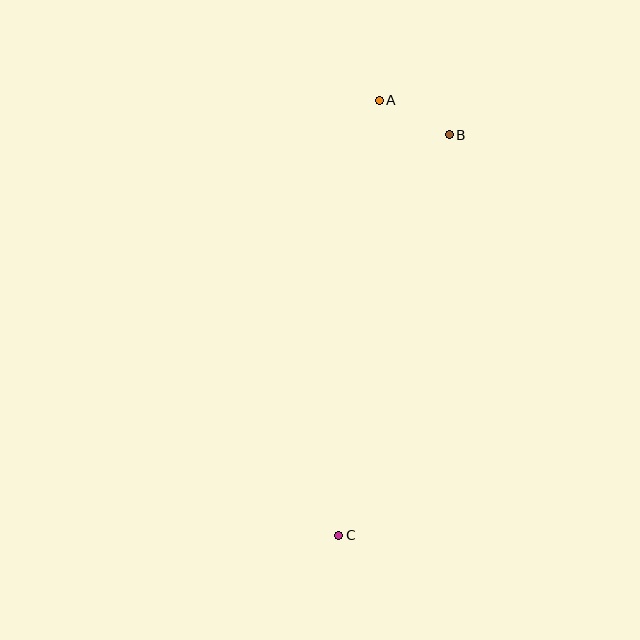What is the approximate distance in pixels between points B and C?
The distance between B and C is approximately 415 pixels.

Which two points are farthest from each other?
Points A and C are farthest from each other.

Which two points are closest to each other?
Points A and B are closest to each other.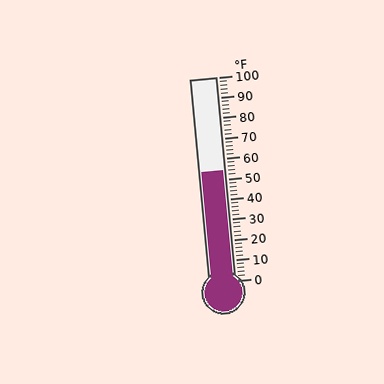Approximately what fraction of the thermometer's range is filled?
The thermometer is filled to approximately 55% of its range.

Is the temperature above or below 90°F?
The temperature is below 90°F.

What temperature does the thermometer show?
The thermometer shows approximately 54°F.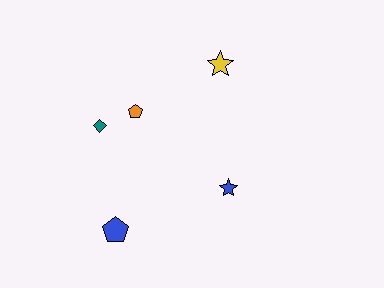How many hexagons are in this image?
There are no hexagons.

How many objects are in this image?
There are 5 objects.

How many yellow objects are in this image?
There is 1 yellow object.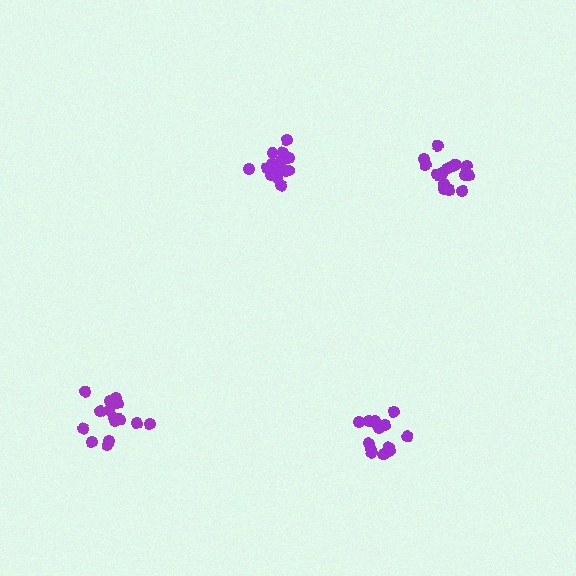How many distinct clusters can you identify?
There are 4 distinct clusters.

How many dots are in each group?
Group 1: 16 dots, Group 2: 16 dots, Group 3: 15 dots, Group 4: 15 dots (62 total).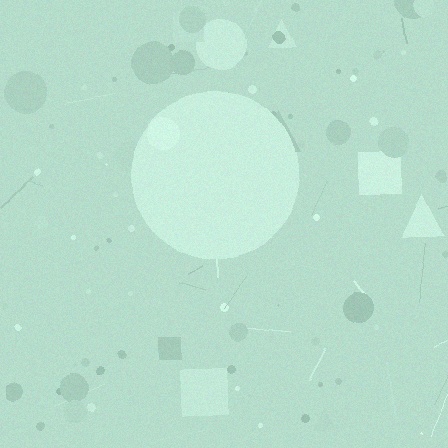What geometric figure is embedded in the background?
A circle is embedded in the background.